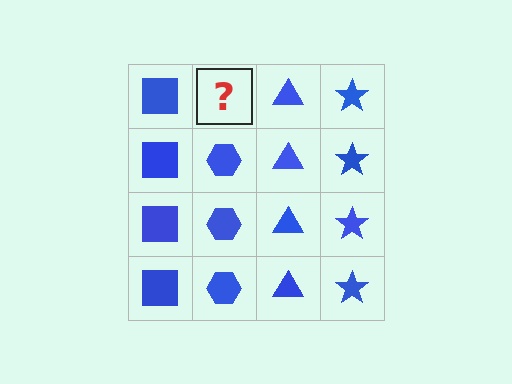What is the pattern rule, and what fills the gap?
The rule is that each column has a consistent shape. The gap should be filled with a blue hexagon.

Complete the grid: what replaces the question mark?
The question mark should be replaced with a blue hexagon.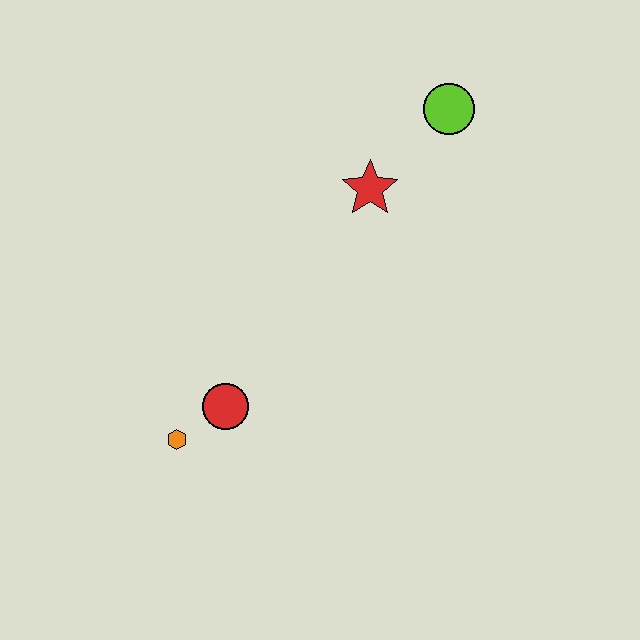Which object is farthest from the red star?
The orange hexagon is farthest from the red star.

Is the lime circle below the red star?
No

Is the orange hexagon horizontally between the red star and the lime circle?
No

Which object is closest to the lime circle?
The red star is closest to the lime circle.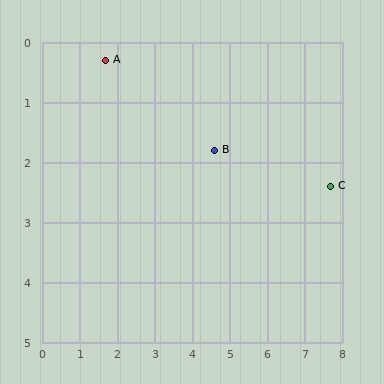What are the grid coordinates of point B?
Point B is at approximately (4.6, 1.8).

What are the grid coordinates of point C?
Point C is at approximately (7.7, 2.4).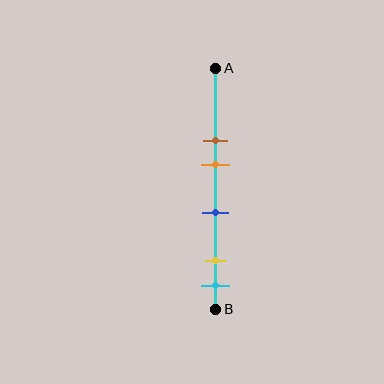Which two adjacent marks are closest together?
The yellow and cyan marks are the closest adjacent pair.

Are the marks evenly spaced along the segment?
No, the marks are not evenly spaced.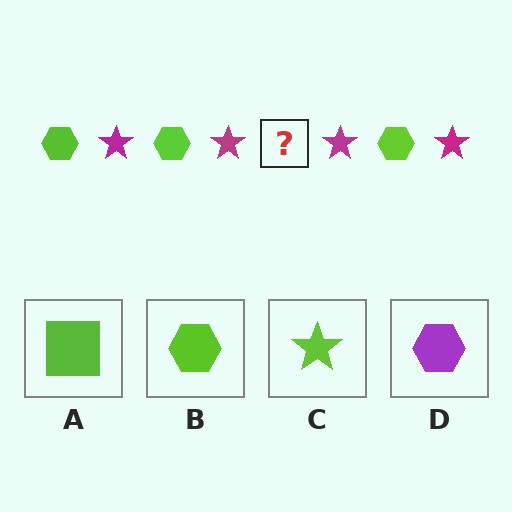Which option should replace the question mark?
Option B.